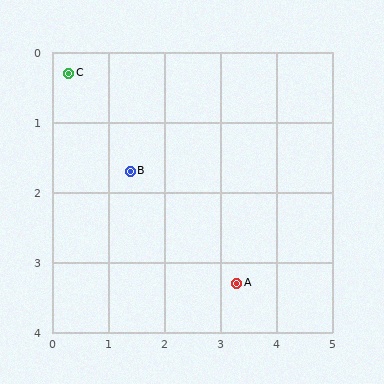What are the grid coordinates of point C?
Point C is at approximately (0.3, 0.3).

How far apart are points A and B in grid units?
Points A and B are about 2.5 grid units apart.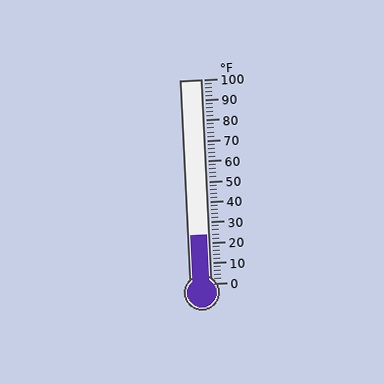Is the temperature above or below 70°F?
The temperature is below 70°F.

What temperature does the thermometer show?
The thermometer shows approximately 24°F.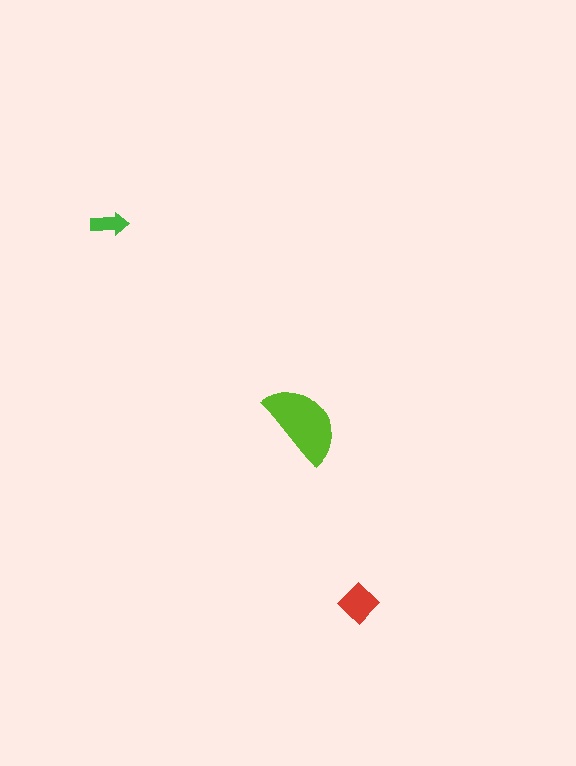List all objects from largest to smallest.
The lime semicircle, the red diamond, the green arrow.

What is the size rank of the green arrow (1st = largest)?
3rd.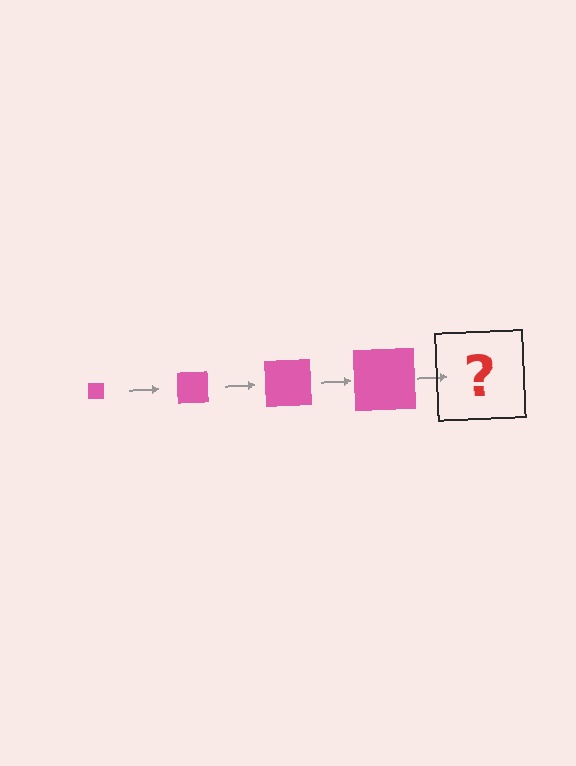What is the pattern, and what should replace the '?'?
The pattern is that the square gets progressively larger each step. The '?' should be a pink square, larger than the previous one.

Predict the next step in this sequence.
The next step is a pink square, larger than the previous one.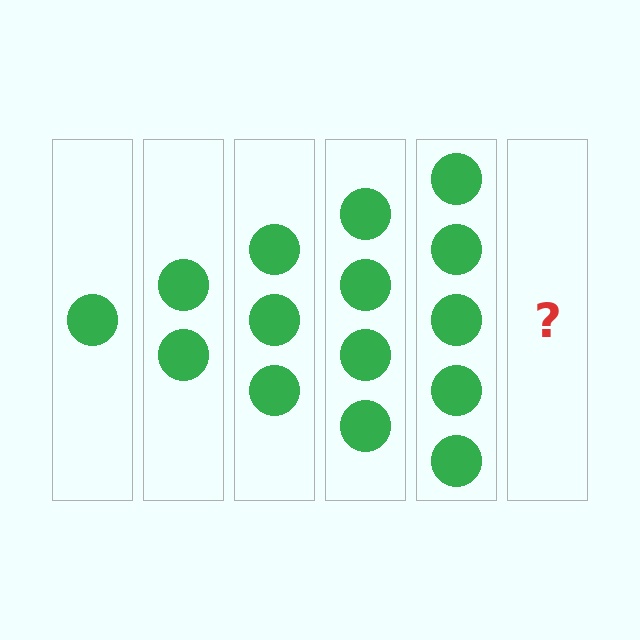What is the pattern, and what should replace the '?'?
The pattern is that each step adds one more circle. The '?' should be 6 circles.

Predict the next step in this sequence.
The next step is 6 circles.